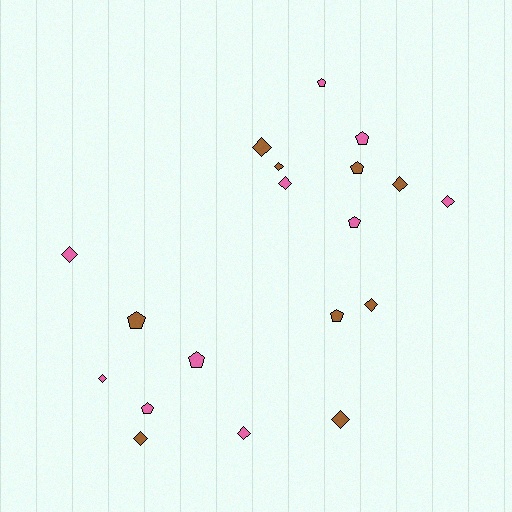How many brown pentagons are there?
There are 3 brown pentagons.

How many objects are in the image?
There are 19 objects.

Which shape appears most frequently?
Diamond, with 11 objects.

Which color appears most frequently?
Pink, with 10 objects.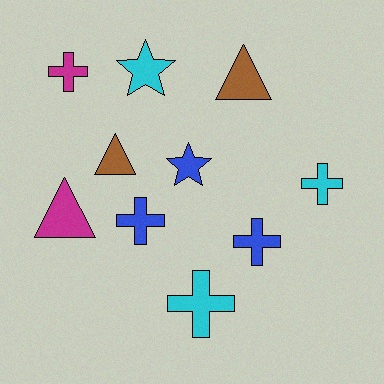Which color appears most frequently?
Cyan, with 3 objects.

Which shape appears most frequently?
Cross, with 5 objects.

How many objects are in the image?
There are 10 objects.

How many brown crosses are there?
There are no brown crosses.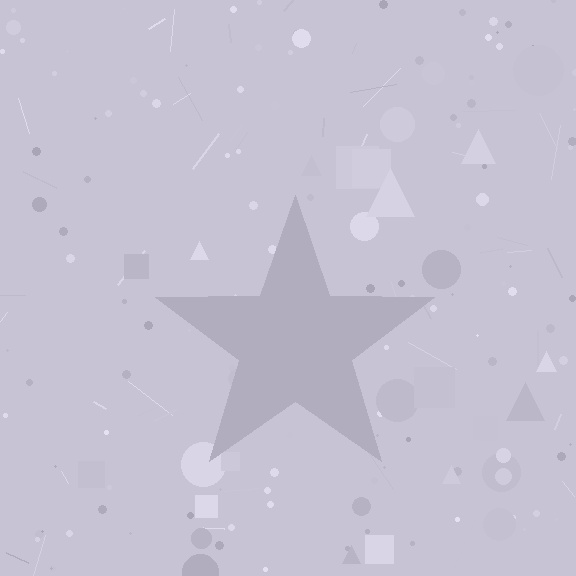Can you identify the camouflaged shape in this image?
The camouflaged shape is a star.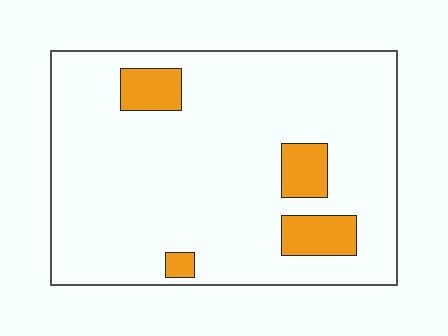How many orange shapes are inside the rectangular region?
4.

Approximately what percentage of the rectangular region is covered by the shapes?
Approximately 10%.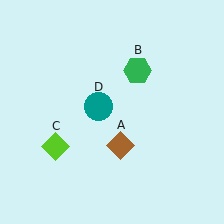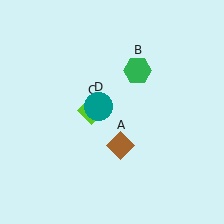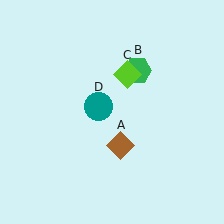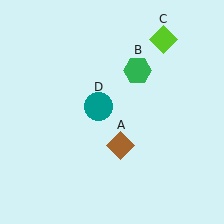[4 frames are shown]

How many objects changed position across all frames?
1 object changed position: lime diamond (object C).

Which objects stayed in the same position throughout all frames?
Brown diamond (object A) and green hexagon (object B) and teal circle (object D) remained stationary.